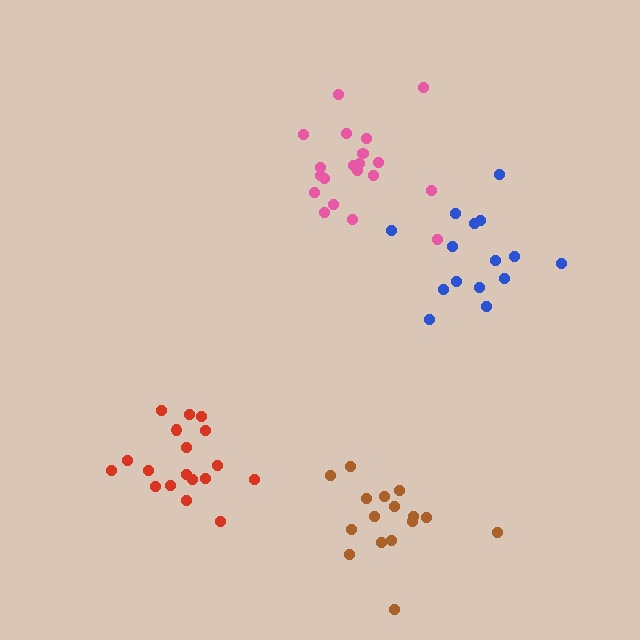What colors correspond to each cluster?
The clusters are colored: brown, blue, pink, red.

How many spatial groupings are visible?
There are 4 spatial groupings.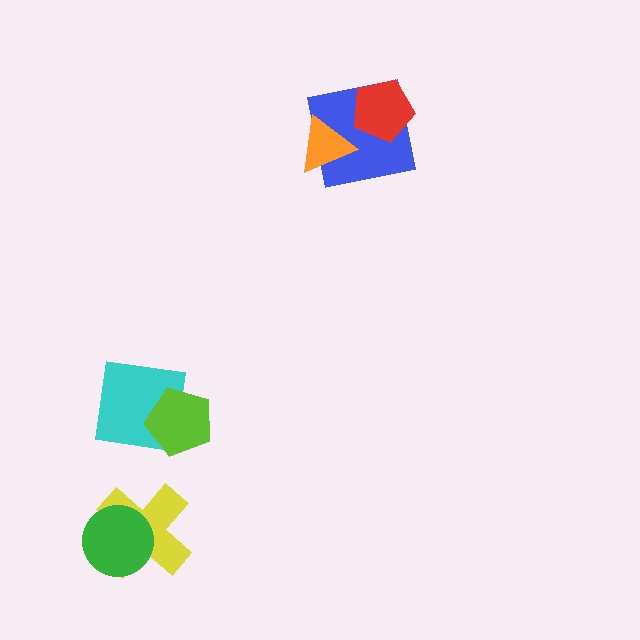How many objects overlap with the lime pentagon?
1 object overlaps with the lime pentagon.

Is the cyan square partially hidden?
Yes, it is partially covered by another shape.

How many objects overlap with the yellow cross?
1 object overlaps with the yellow cross.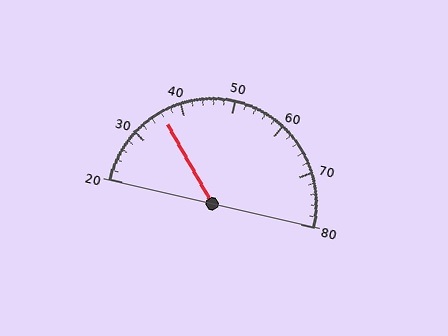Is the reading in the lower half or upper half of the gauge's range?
The reading is in the lower half of the range (20 to 80).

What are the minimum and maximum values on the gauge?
The gauge ranges from 20 to 80.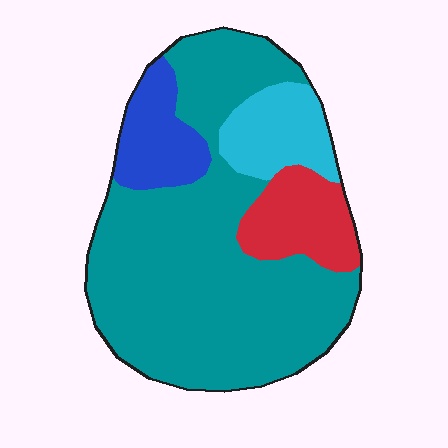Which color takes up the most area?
Teal, at roughly 65%.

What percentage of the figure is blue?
Blue takes up about one tenth (1/10) of the figure.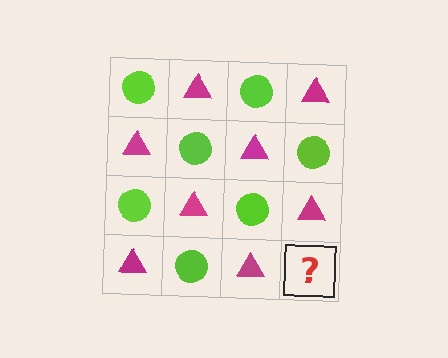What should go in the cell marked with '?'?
The missing cell should contain a lime circle.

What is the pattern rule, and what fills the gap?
The rule is that it alternates lime circle and magenta triangle in a checkerboard pattern. The gap should be filled with a lime circle.